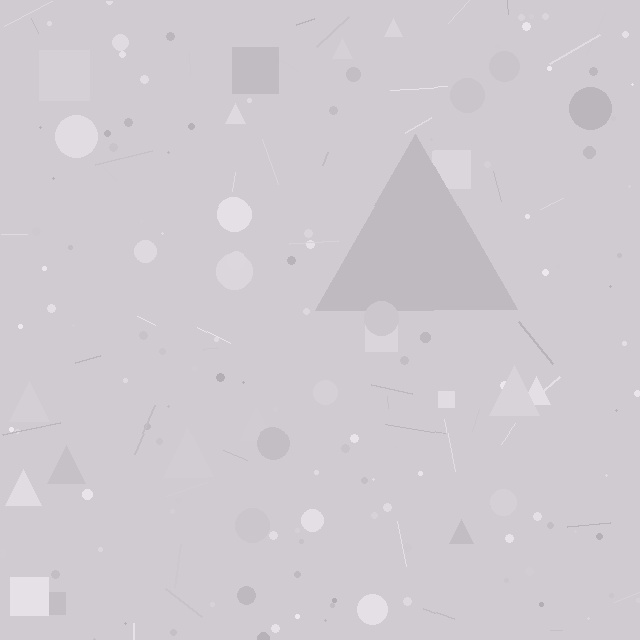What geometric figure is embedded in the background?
A triangle is embedded in the background.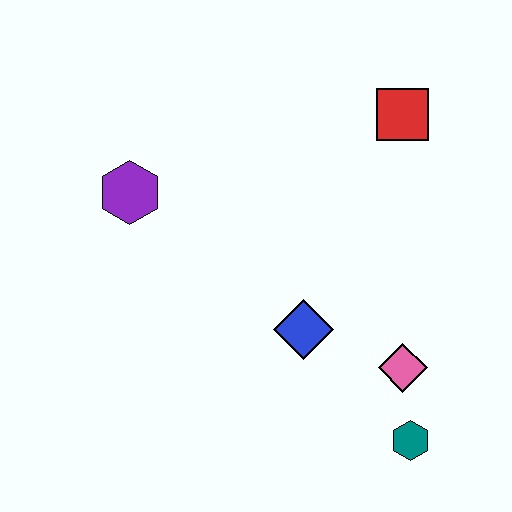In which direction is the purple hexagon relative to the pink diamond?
The purple hexagon is to the left of the pink diamond.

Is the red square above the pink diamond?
Yes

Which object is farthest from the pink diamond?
The purple hexagon is farthest from the pink diamond.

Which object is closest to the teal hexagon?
The pink diamond is closest to the teal hexagon.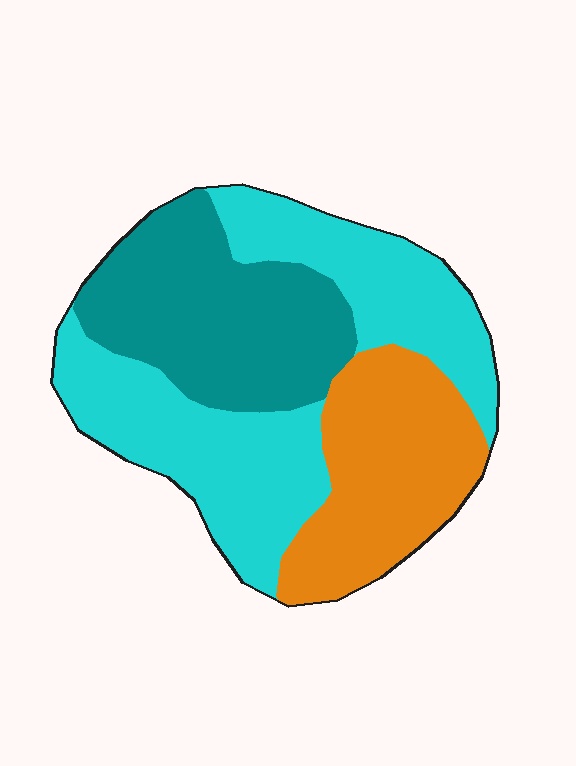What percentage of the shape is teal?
Teal covers about 30% of the shape.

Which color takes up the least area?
Orange, at roughly 25%.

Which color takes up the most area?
Cyan, at roughly 45%.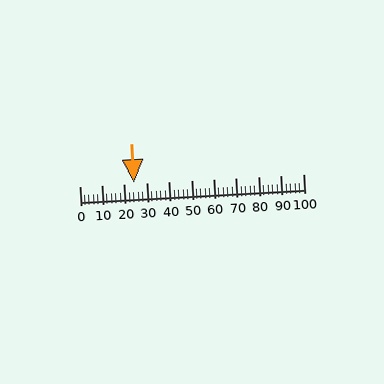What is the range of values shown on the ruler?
The ruler shows values from 0 to 100.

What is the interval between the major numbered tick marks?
The major tick marks are spaced 10 units apart.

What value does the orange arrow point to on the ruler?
The orange arrow points to approximately 24.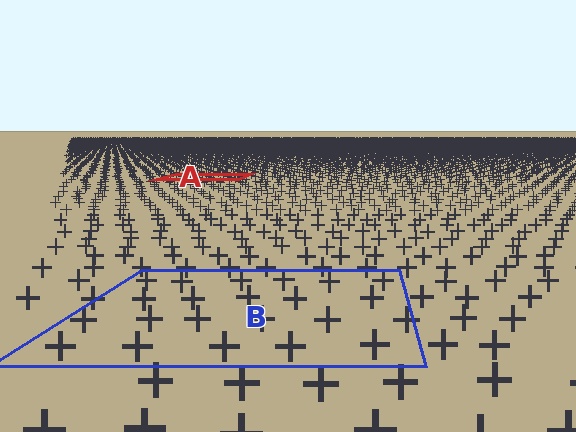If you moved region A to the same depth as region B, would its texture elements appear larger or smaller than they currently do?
They would appear larger. At a closer depth, the same texture elements are projected at a bigger on-screen size.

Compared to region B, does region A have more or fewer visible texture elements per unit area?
Region A has more texture elements per unit area — they are packed more densely because it is farther away.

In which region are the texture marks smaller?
The texture marks are smaller in region A, because it is farther away.